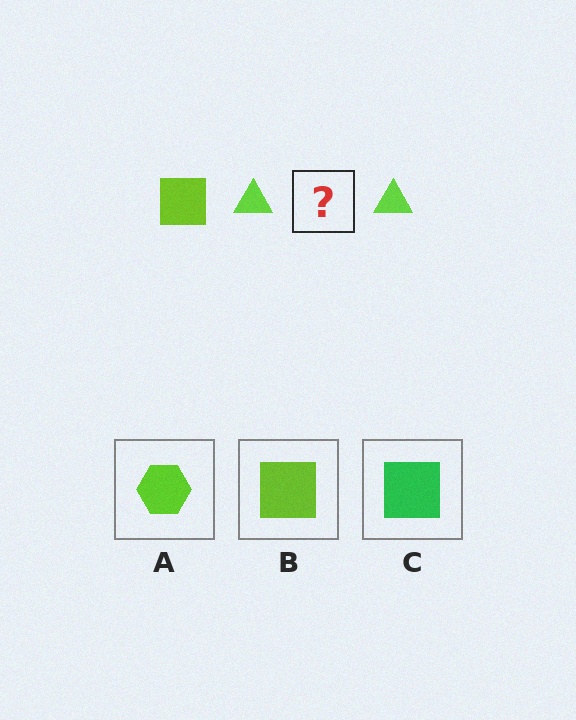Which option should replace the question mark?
Option B.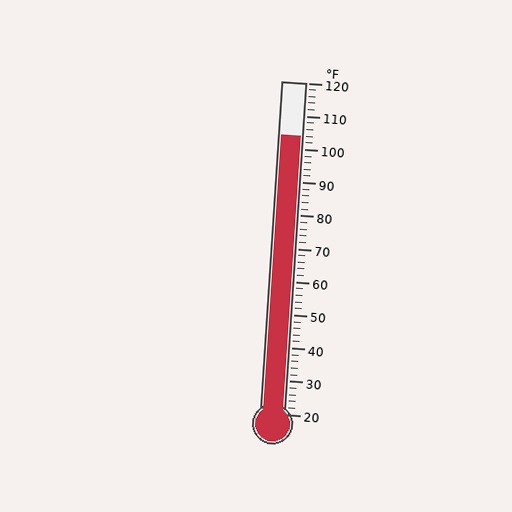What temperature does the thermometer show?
The thermometer shows approximately 104°F.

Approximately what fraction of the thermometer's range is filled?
The thermometer is filled to approximately 85% of its range.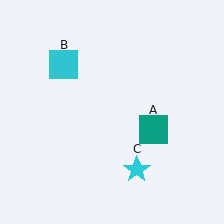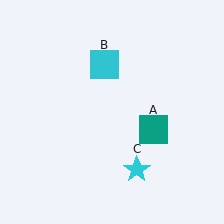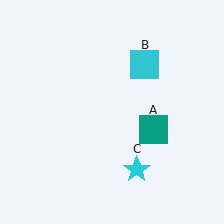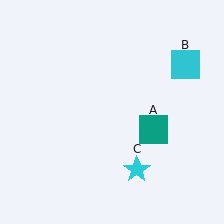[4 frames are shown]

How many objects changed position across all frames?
1 object changed position: cyan square (object B).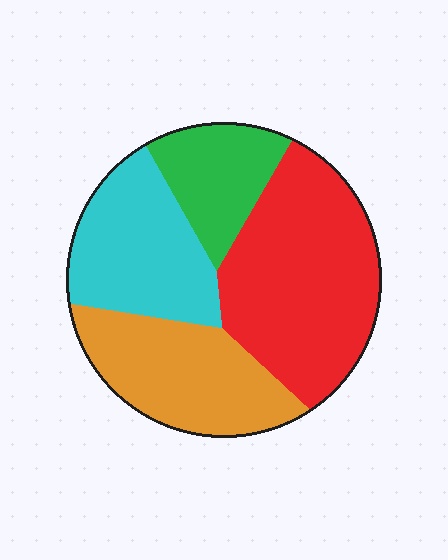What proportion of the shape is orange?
Orange covers roughly 25% of the shape.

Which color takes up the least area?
Green, at roughly 15%.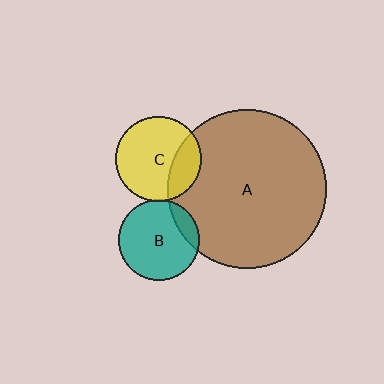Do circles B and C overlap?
Yes.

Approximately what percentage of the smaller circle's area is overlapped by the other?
Approximately 5%.